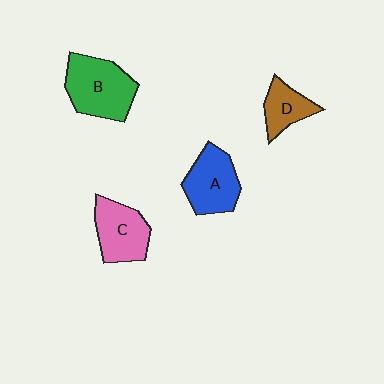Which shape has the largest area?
Shape B (green).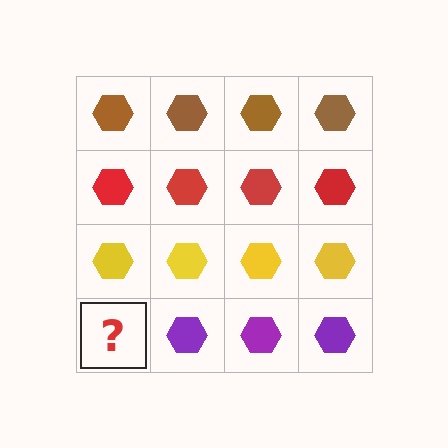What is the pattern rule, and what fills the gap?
The rule is that each row has a consistent color. The gap should be filled with a purple hexagon.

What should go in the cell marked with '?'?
The missing cell should contain a purple hexagon.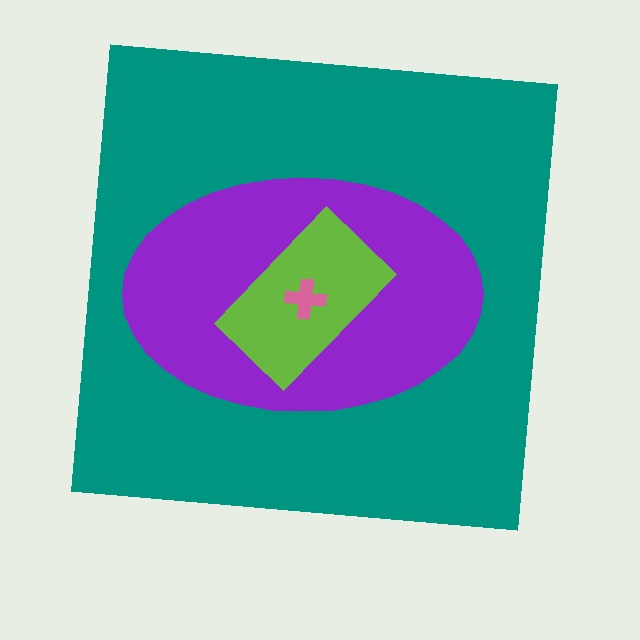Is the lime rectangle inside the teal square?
Yes.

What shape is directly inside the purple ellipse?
The lime rectangle.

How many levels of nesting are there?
4.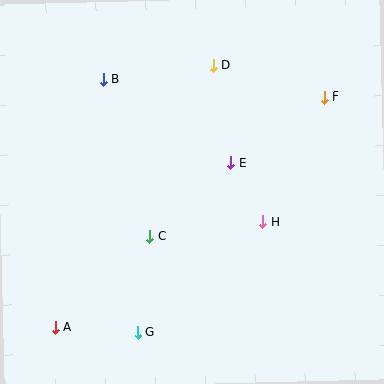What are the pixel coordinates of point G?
Point G is at (138, 333).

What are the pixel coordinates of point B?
Point B is at (103, 79).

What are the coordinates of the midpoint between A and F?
The midpoint between A and F is at (190, 212).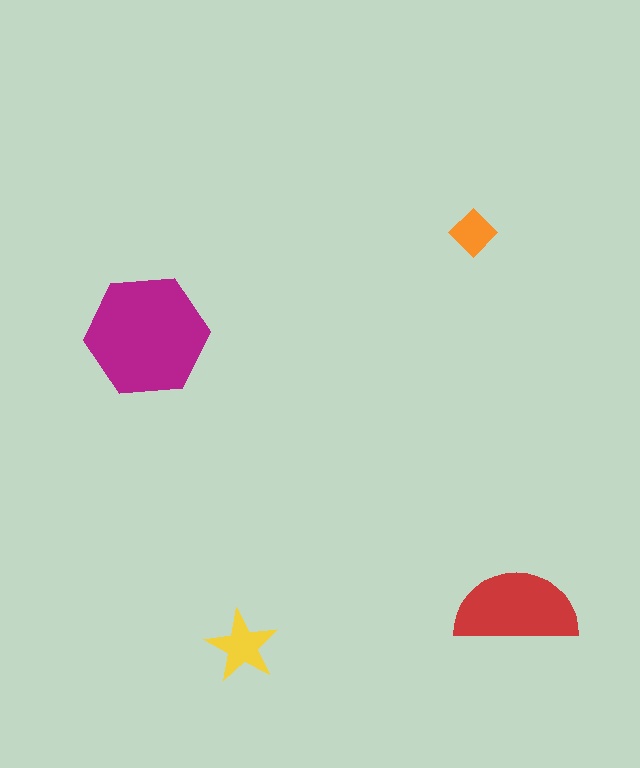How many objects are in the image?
There are 4 objects in the image.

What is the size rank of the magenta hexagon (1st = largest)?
1st.